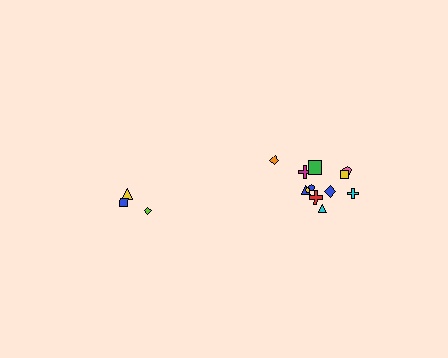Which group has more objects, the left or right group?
The right group.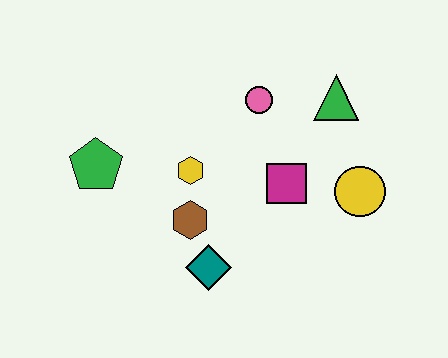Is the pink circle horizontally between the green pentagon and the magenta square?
Yes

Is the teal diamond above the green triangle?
No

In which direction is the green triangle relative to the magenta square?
The green triangle is above the magenta square.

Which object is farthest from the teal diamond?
The green triangle is farthest from the teal diamond.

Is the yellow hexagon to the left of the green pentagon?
No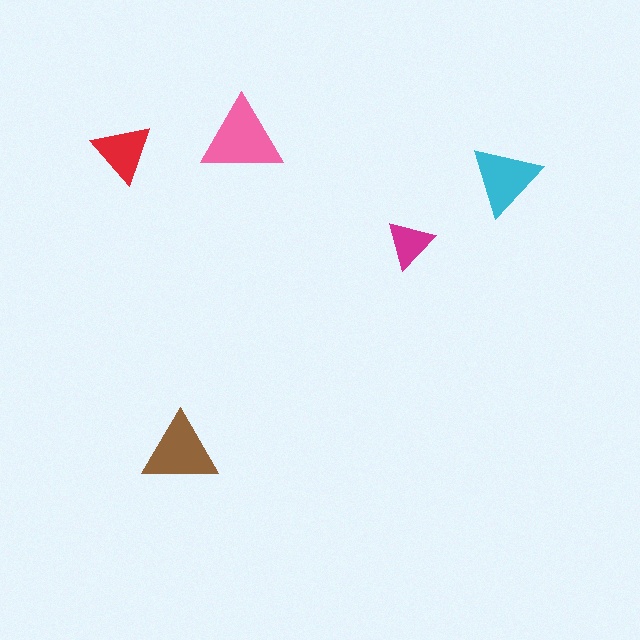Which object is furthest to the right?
The cyan triangle is rightmost.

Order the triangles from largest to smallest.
the pink one, the brown one, the cyan one, the red one, the magenta one.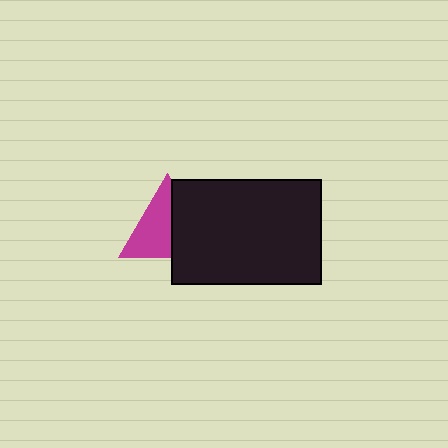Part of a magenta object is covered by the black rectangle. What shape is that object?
It is a triangle.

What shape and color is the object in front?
The object in front is a black rectangle.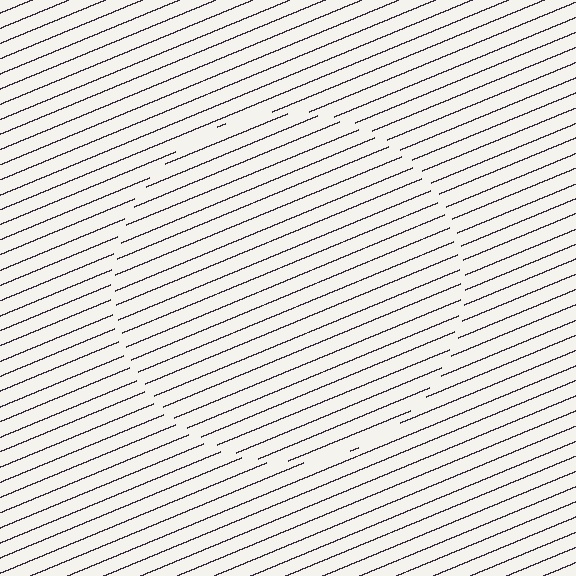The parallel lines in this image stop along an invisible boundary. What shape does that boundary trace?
An illusory circle. The interior of the shape contains the same grating, shifted by half a period — the contour is defined by the phase discontinuity where line-ends from the inner and outer gratings abut.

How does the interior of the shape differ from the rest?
The interior of the shape contains the same grating, shifted by half a period — the contour is defined by the phase discontinuity where line-ends from the inner and outer gratings abut.